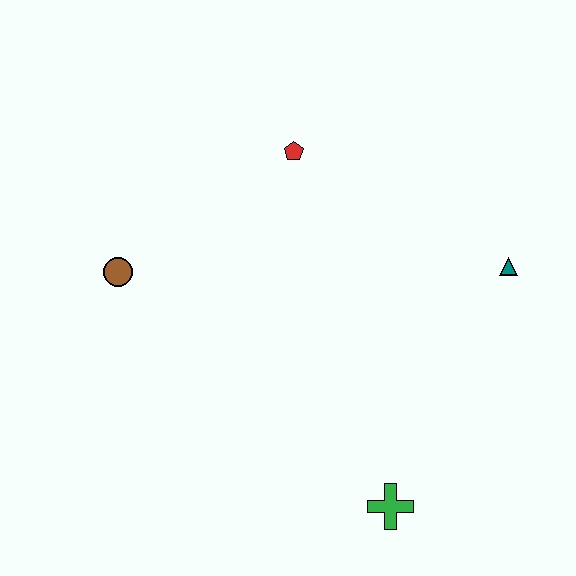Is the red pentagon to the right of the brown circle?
Yes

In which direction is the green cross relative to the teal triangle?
The green cross is below the teal triangle.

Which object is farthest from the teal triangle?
The brown circle is farthest from the teal triangle.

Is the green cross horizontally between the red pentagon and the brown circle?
No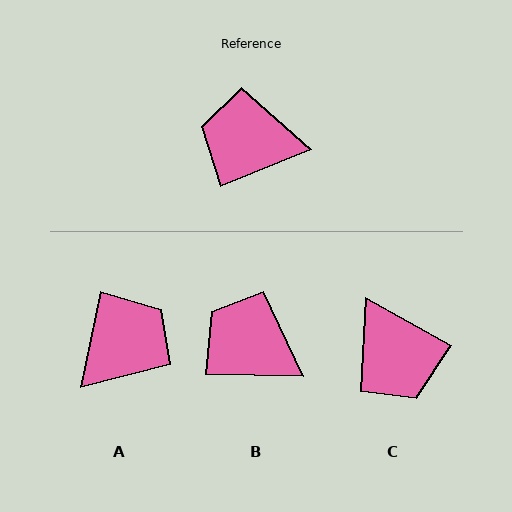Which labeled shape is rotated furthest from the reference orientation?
C, about 129 degrees away.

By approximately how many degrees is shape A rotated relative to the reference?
Approximately 124 degrees clockwise.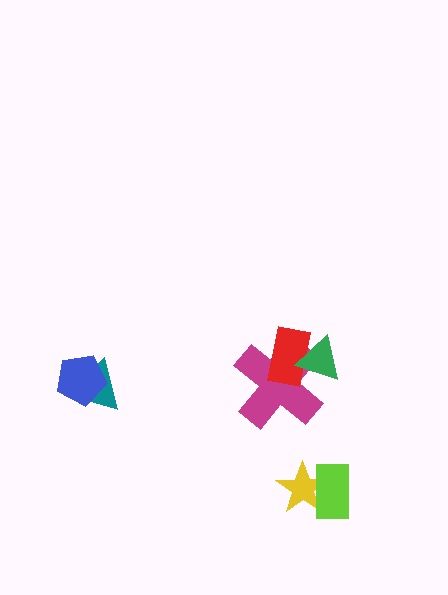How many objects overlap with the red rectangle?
2 objects overlap with the red rectangle.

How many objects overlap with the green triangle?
2 objects overlap with the green triangle.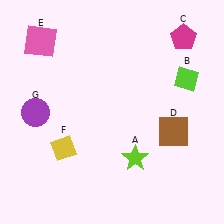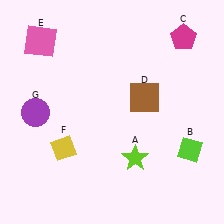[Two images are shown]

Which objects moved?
The objects that moved are: the lime diamond (B), the brown square (D).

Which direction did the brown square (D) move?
The brown square (D) moved up.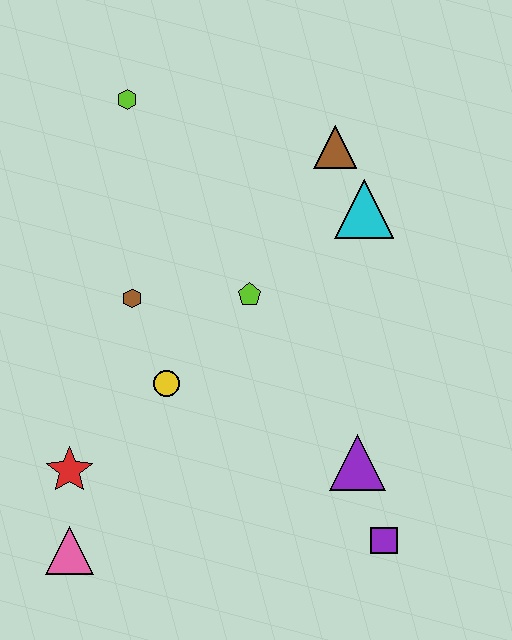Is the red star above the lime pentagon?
No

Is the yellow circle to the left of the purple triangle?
Yes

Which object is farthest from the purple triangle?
The lime hexagon is farthest from the purple triangle.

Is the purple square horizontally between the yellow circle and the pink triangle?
No